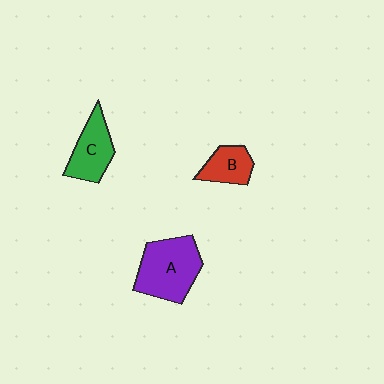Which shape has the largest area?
Shape A (purple).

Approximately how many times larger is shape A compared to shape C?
Approximately 1.5 times.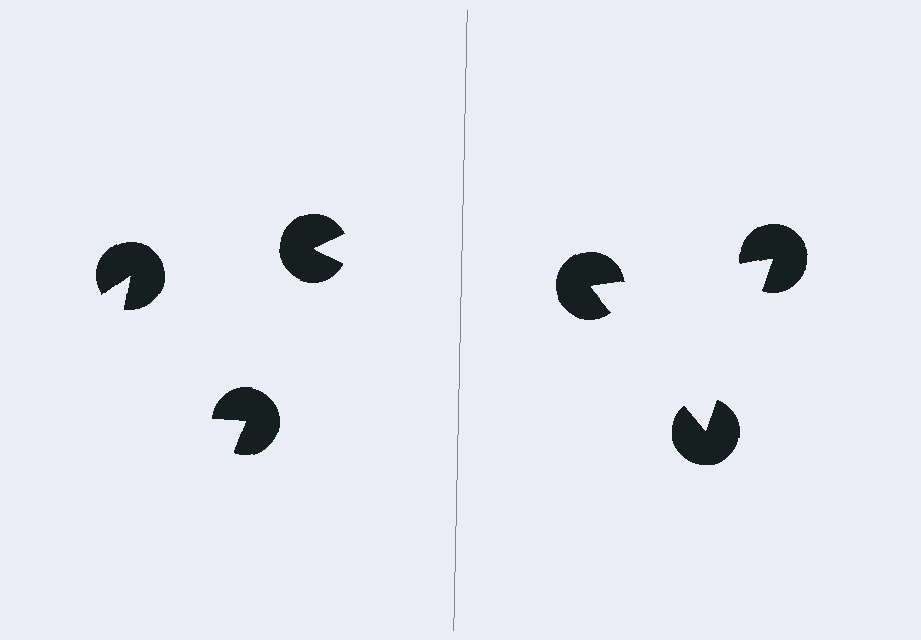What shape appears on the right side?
An illusory triangle.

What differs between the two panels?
The pac-man discs are positioned identically on both sides; only the wedge orientations differ. On the right they align to a triangle; on the left they are misaligned.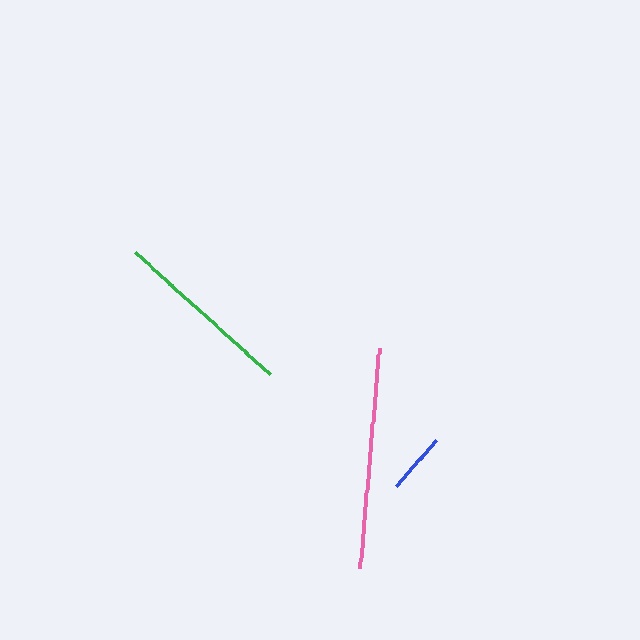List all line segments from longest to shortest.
From longest to shortest: pink, green, blue.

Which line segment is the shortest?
The blue line is the shortest at approximately 62 pixels.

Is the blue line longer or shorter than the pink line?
The pink line is longer than the blue line.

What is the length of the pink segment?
The pink segment is approximately 221 pixels long.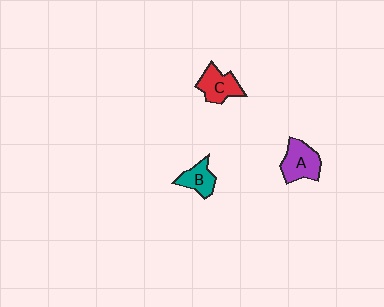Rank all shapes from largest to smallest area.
From largest to smallest: A (purple), C (red), B (teal).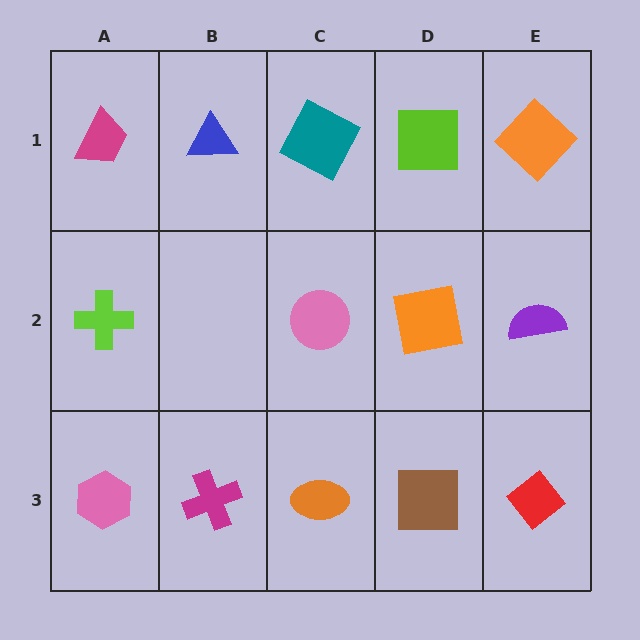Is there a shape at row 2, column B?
No, that cell is empty.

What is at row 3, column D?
A brown square.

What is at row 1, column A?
A magenta trapezoid.